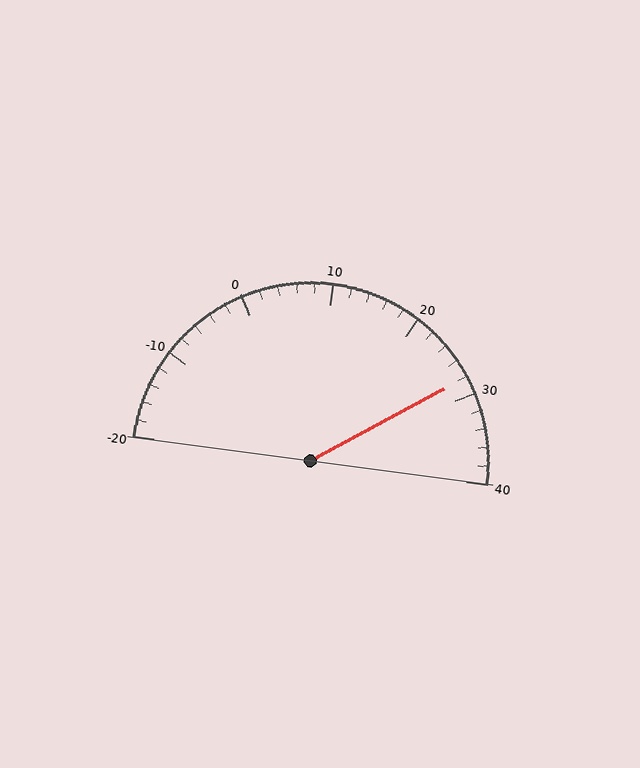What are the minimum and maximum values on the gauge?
The gauge ranges from -20 to 40.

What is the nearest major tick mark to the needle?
The nearest major tick mark is 30.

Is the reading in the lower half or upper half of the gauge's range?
The reading is in the upper half of the range (-20 to 40).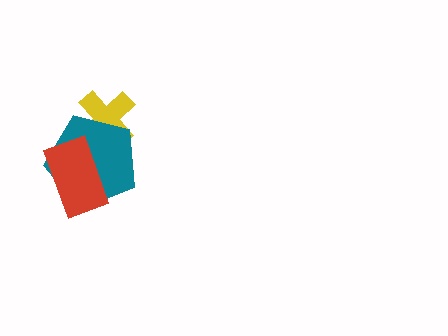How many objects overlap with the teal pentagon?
2 objects overlap with the teal pentagon.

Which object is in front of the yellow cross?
The teal pentagon is in front of the yellow cross.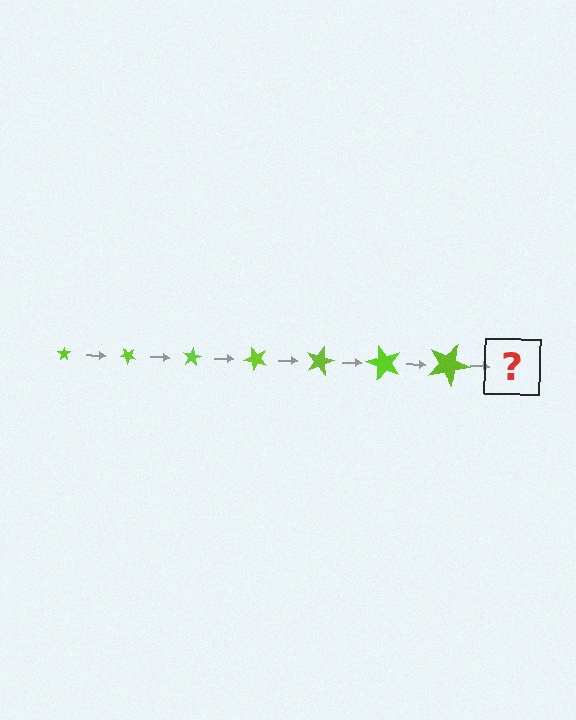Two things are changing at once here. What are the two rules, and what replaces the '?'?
The two rules are that the star grows larger each step and it rotates 40 degrees each step. The '?' should be a star, larger than the previous one and rotated 280 degrees from the start.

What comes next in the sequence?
The next element should be a star, larger than the previous one and rotated 280 degrees from the start.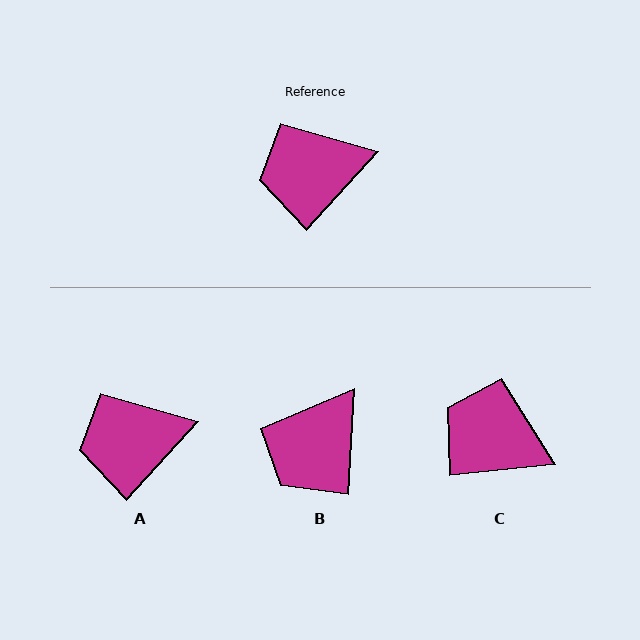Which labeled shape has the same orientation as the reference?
A.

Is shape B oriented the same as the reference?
No, it is off by about 39 degrees.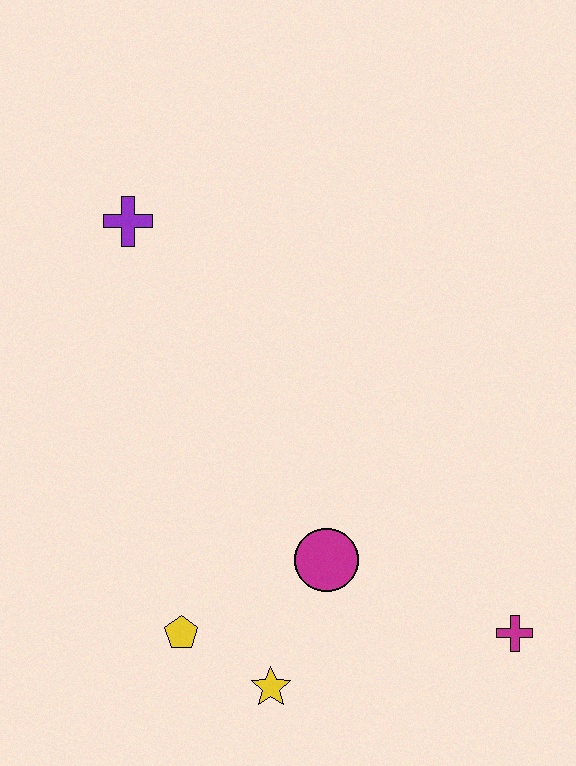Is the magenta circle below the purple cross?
Yes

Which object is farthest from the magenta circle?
The purple cross is farthest from the magenta circle.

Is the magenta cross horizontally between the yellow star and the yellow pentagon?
No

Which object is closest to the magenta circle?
The yellow star is closest to the magenta circle.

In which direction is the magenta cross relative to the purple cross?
The magenta cross is below the purple cross.